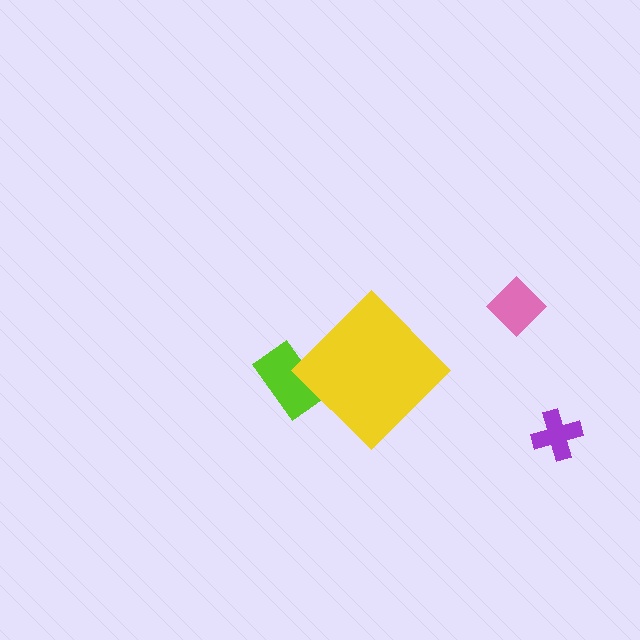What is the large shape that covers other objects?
A yellow diamond.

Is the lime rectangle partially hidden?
Yes, the lime rectangle is partially hidden behind the yellow diamond.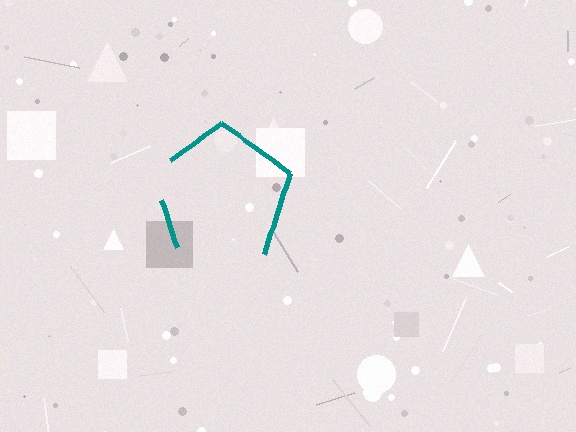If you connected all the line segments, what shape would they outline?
They would outline a pentagon.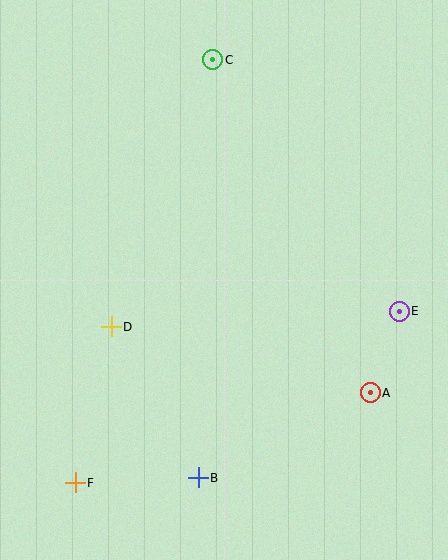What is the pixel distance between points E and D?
The distance between E and D is 289 pixels.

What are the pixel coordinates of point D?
Point D is at (111, 327).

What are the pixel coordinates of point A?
Point A is at (370, 393).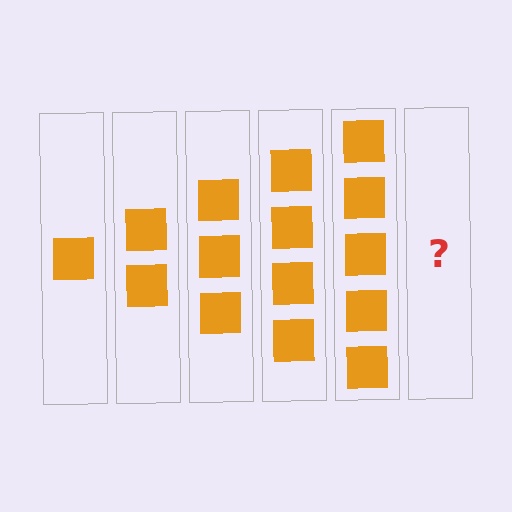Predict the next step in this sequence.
The next step is 6 squares.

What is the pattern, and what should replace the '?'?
The pattern is that each step adds one more square. The '?' should be 6 squares.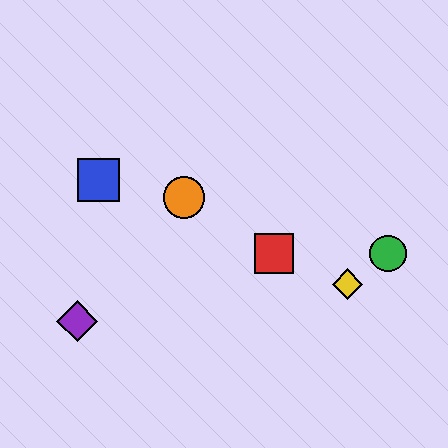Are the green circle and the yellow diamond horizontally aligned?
No, the green circle is at y≈253 and the yellow diamond is at y≈284.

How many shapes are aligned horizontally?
2 shapes (the red square, the green circle) are aligned horizontally.